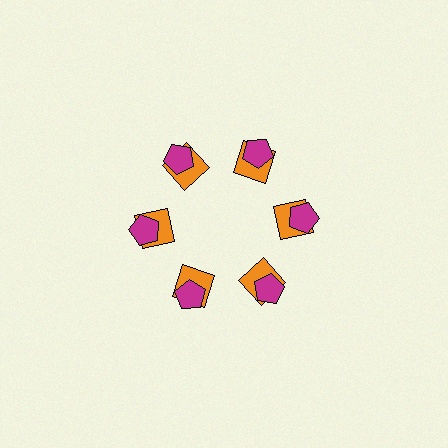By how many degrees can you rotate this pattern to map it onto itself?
The pattern maps onto itself every 60 degrees of rotation.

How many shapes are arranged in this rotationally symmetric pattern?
There are 12 shapes, arranged in 6 groups of 2.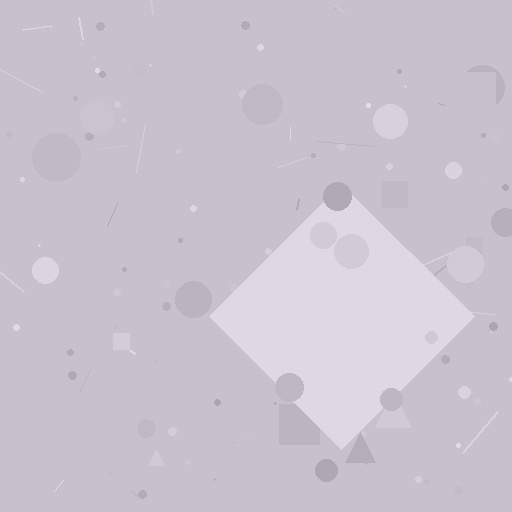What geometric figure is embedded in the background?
A diamond is embedded in the background.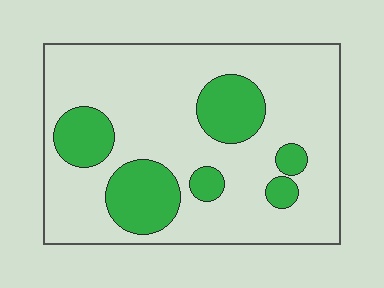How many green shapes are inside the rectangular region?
6.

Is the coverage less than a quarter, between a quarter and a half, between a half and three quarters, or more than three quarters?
Less than a quarter.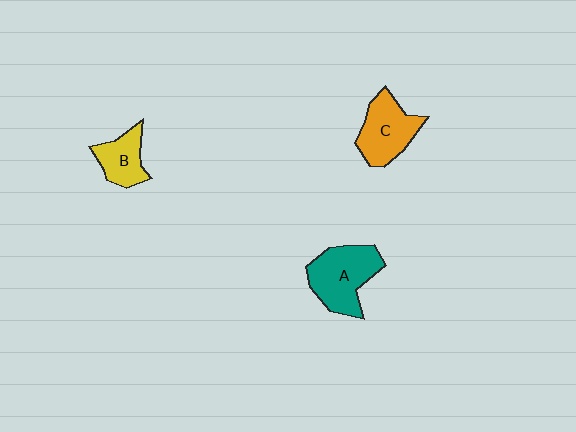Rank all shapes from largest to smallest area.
From largest to smallest: A (teal), C (orange), B (yellow).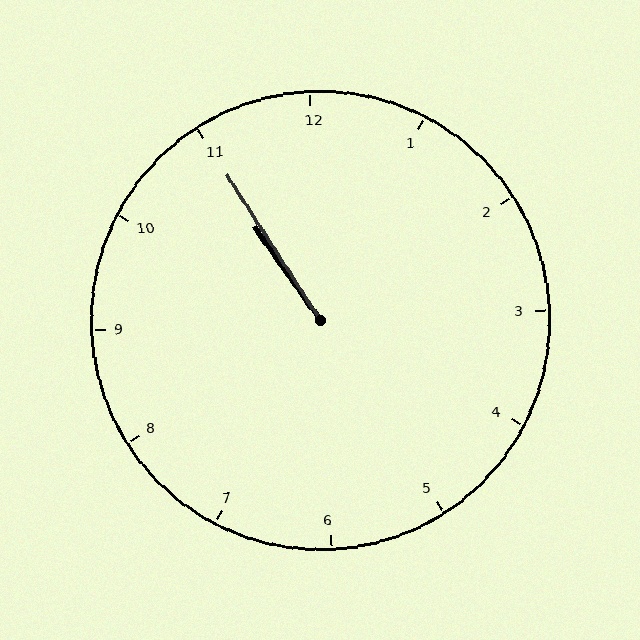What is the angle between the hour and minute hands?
Approximately 2 degrees.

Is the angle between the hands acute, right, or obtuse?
It is acute.